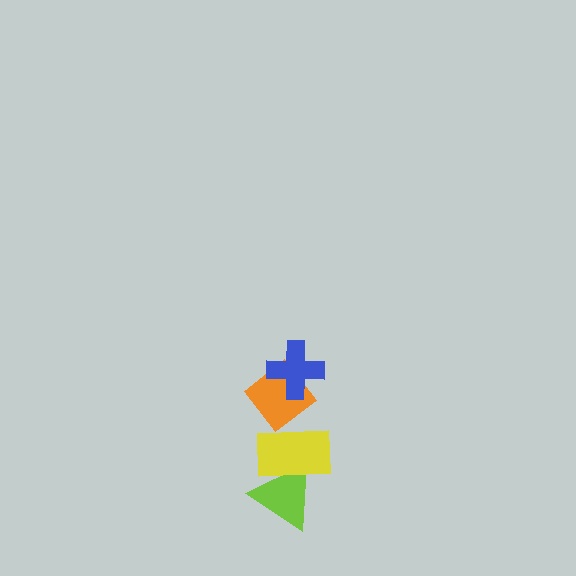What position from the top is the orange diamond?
The orange diamond is 2nd from the top.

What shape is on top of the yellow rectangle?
The orange diamond is on top of the yellow rectangle.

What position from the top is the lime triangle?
The lime triangle is 4th from the top.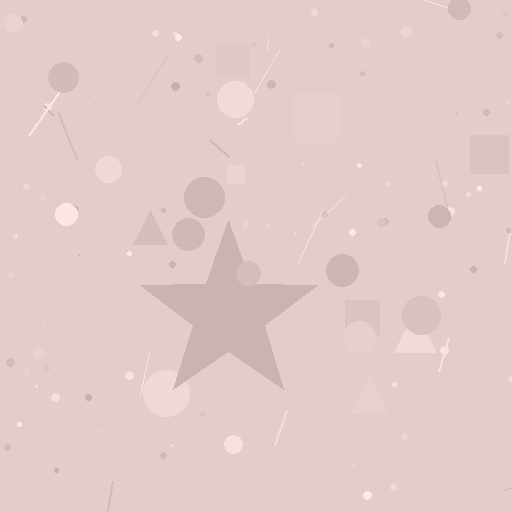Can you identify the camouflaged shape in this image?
The camouflaged shape is a star.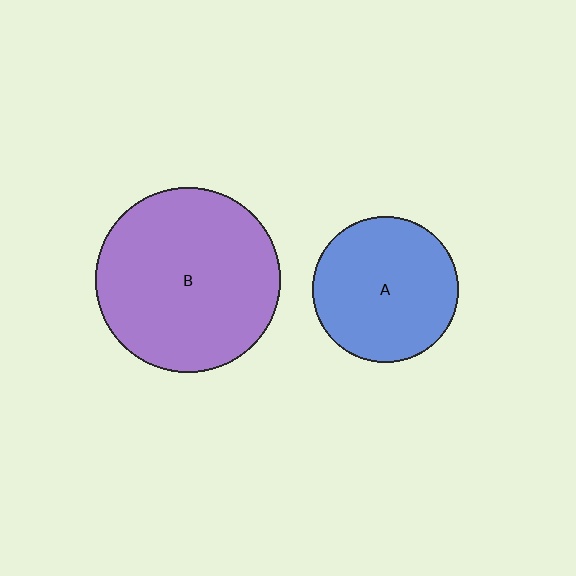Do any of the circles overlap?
No, none of the circles overlap.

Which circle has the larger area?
Circle B (purple).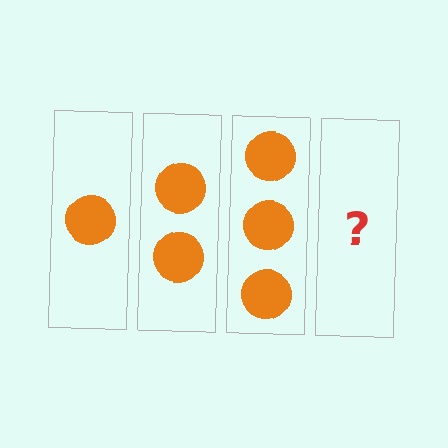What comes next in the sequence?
The next element should be 4 circles.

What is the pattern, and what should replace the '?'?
The pattern is that each step adds one more circle. The '?' should be 4 circles.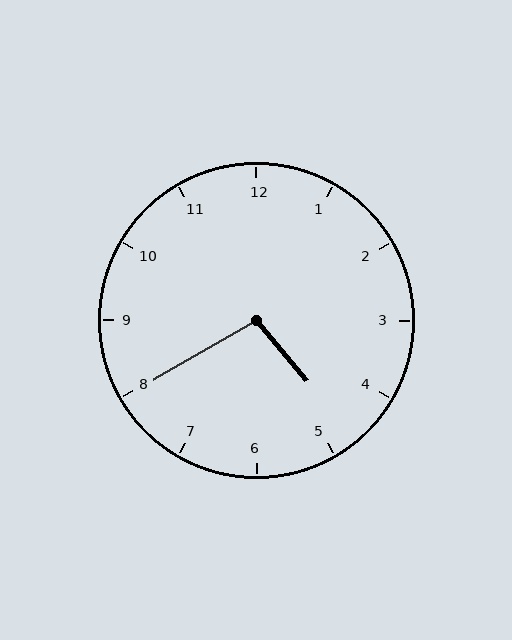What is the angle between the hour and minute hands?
Approximately 100 degrees.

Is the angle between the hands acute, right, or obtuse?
It is obtuse.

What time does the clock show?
4:40.